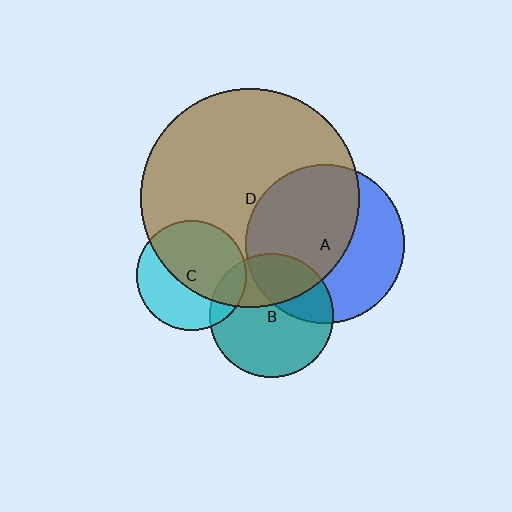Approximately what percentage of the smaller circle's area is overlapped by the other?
Approximately 15%.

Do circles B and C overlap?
Yes.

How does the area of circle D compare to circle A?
Approximately 1.9 times.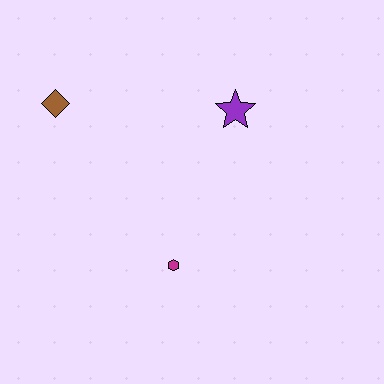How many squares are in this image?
There are no squares.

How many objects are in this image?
There are 3 objects.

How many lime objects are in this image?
There are no lime objects.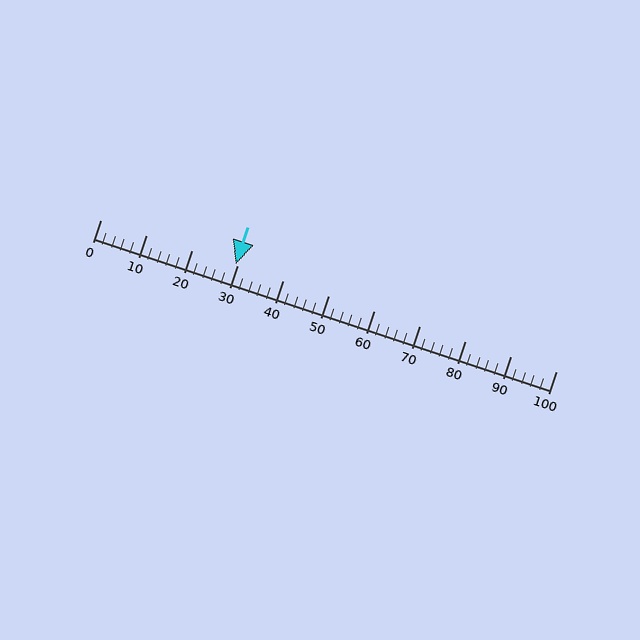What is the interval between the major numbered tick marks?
The major tick marks are spaced 10 units apart.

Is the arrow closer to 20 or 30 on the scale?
The arrow is closer to 30.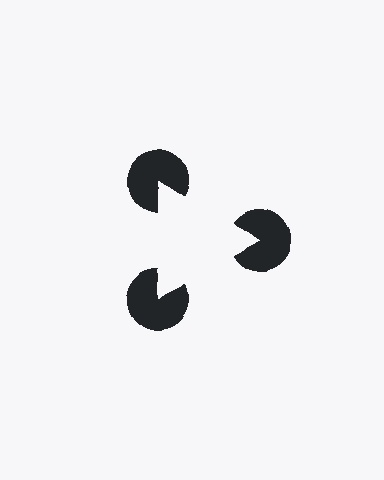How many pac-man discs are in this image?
There are 3 — one at each vertex of the illusory triangle.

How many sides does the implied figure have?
3 sides.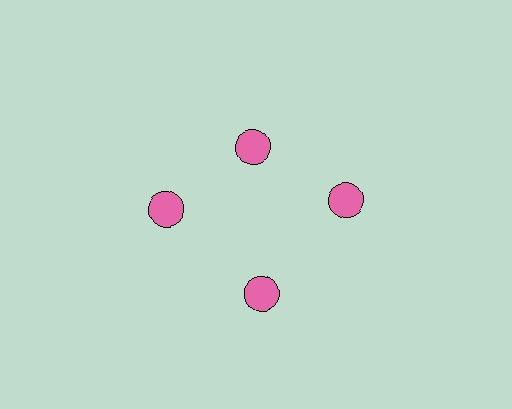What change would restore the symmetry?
The symmetry would be restored by moving it outward, back onto the ring so that all 4 circles sit at equal angles and equal distance from the center.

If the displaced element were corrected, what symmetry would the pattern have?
It would have 4-fold rotational symmetry — the pattern would map onto itself every 90 degrees.